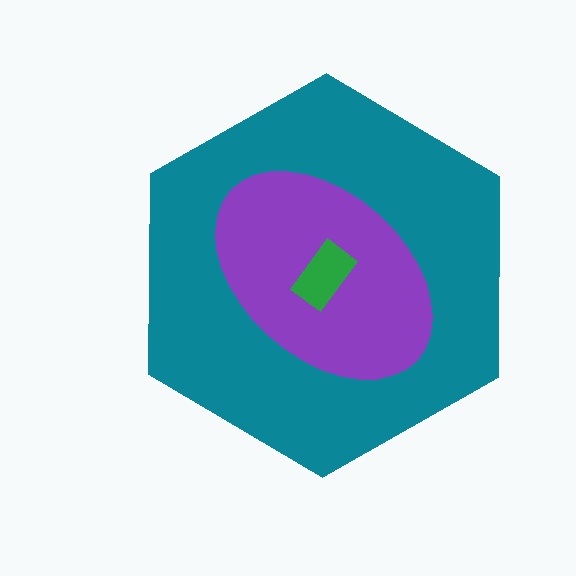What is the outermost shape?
The teal hexagon.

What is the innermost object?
The green rectangle.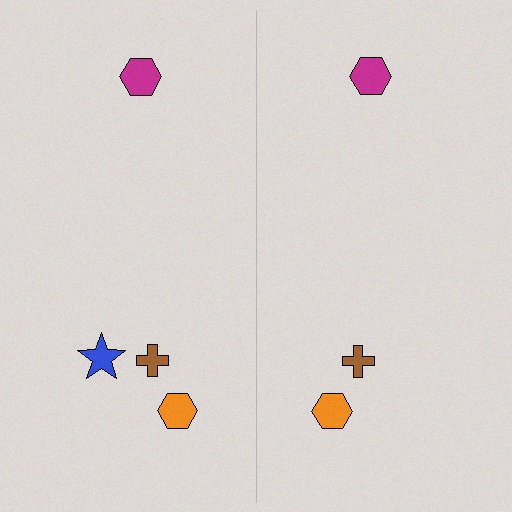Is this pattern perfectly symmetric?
No, the pattern is not perfectly symmetric. A blue star is missing from the right side.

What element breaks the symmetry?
A blue star is missing from the right side.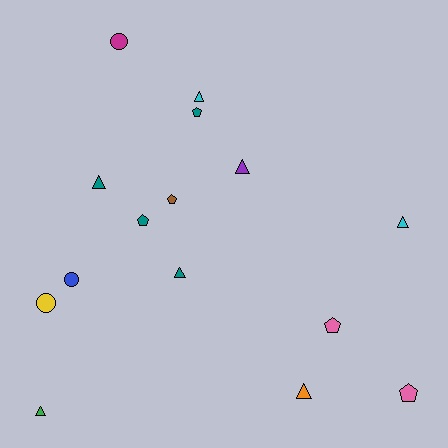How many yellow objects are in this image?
There is 1 yellow object.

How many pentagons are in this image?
There are 5 pentagons.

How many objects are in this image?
There are 15 objects.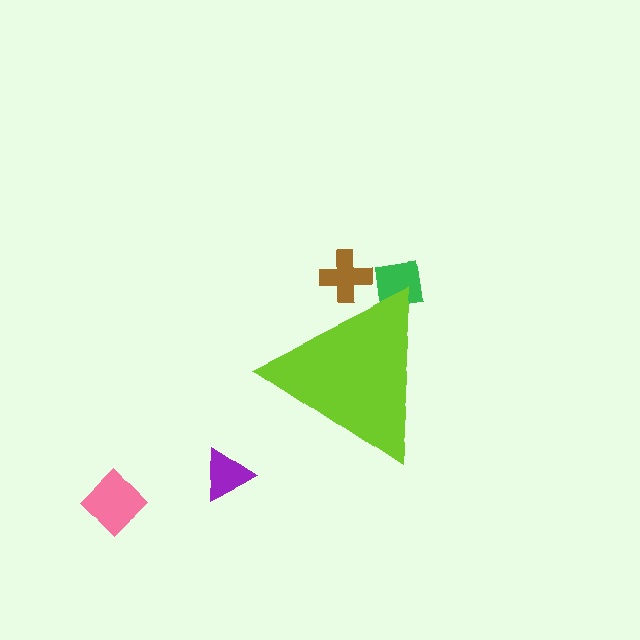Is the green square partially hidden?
Yes, the green square is partially hidden behind the lime triangle.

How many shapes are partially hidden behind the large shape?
2 shapes are partially hidden.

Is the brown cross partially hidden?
Yes, the brown cross is partially hidden behind the lime triangle.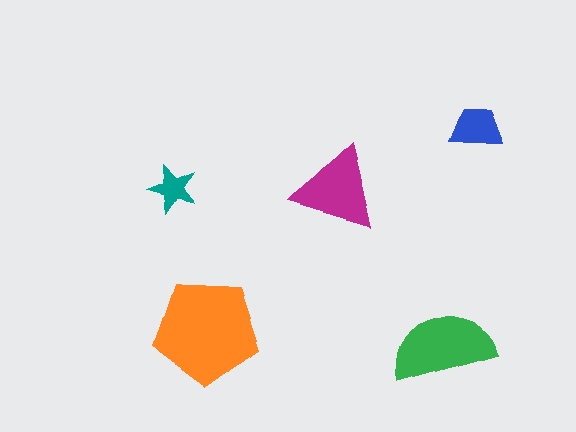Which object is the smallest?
The teal star.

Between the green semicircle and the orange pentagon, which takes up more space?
The orange pentagon.